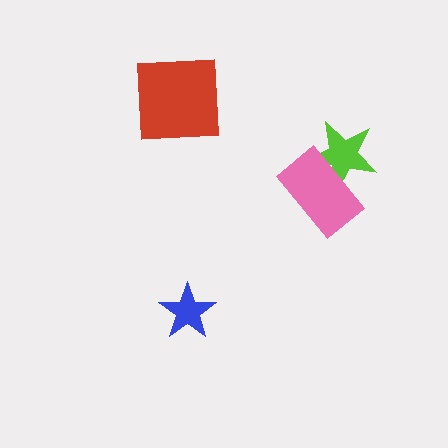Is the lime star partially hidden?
Yes, it is partially covered by another shape.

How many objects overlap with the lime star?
1 object overlaps with the lime star.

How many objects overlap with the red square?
0 objects overlap with the red square.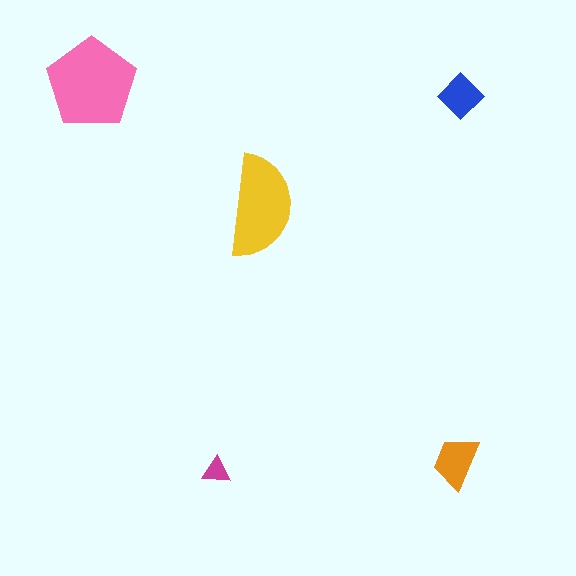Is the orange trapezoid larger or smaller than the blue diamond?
Larger.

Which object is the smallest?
The magenta triangle.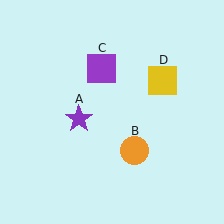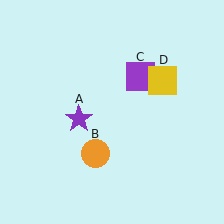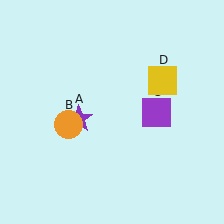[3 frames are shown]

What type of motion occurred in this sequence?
The orange circle (object B), purple square (object C) rotated clockwise around the center of the scene.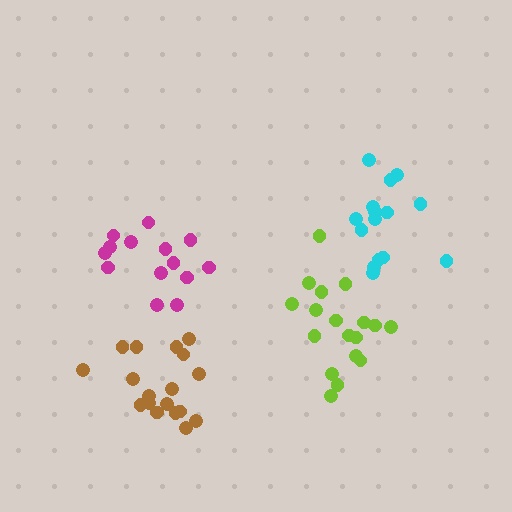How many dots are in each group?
Group 1: 18 dots, Group 2: 15 dots, Group 3: 18 dots, Group 4: 14 dots (65 total).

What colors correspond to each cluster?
The clusters are colored: lime, cyan, brown, magenta.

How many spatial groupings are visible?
There are 4 spatial groupings.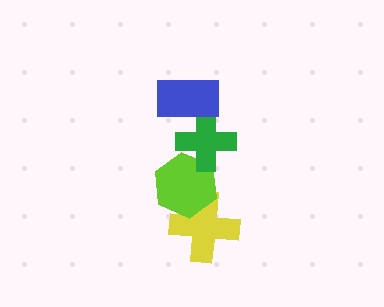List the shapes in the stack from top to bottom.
From top to bottom: the blue rectangle, the green cross, the lime hexagon, the yellow cross.